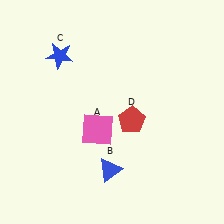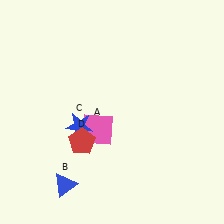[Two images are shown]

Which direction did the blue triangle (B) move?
The blue triangle (B) moved left.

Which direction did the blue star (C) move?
The blue star (C) moved down.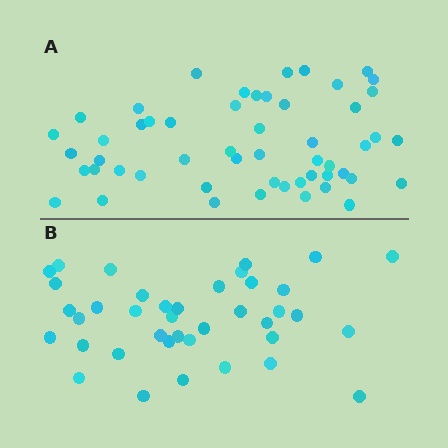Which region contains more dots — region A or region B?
Region A (the top region) has more dots.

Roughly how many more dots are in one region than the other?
Region A has approximately 15 more dots than region B.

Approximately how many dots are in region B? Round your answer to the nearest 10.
About 40 dots. (The exact count is 39, which rounds to 40.)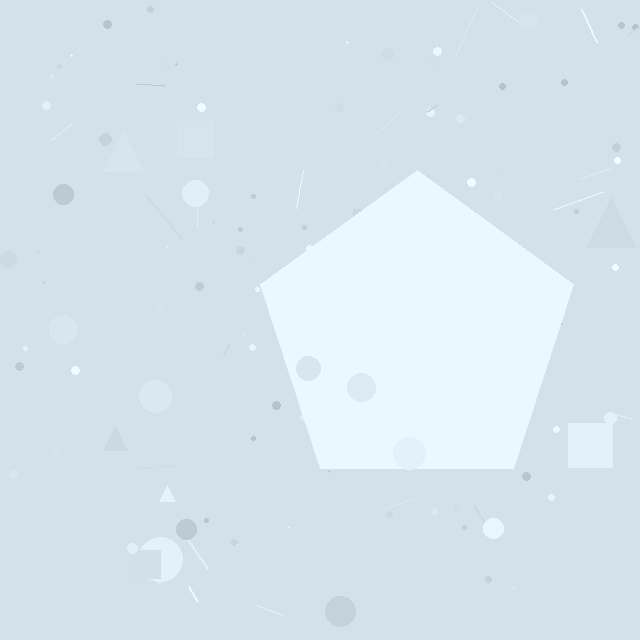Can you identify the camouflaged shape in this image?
The camouflaged shape is a pentagon.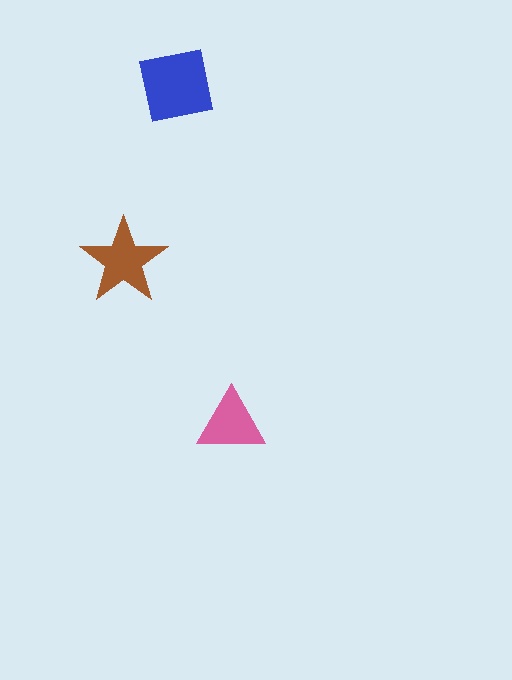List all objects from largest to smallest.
The blue square, the brown star, the pink triangle.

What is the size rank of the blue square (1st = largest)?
1st.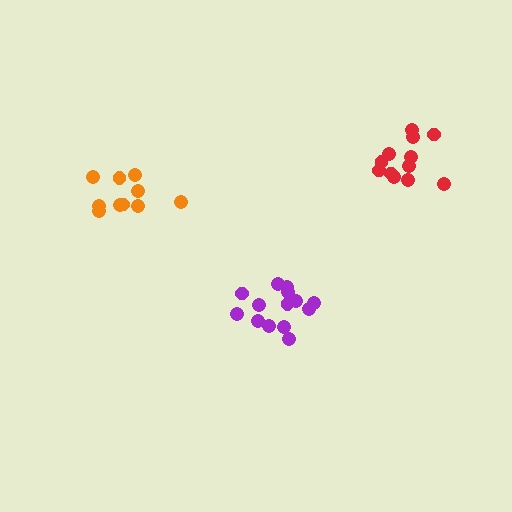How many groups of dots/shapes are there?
There are 3 groups.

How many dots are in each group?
Group 1: 14 dots, Group 2: 10 dots, Group 3: 13 dots (37 total).